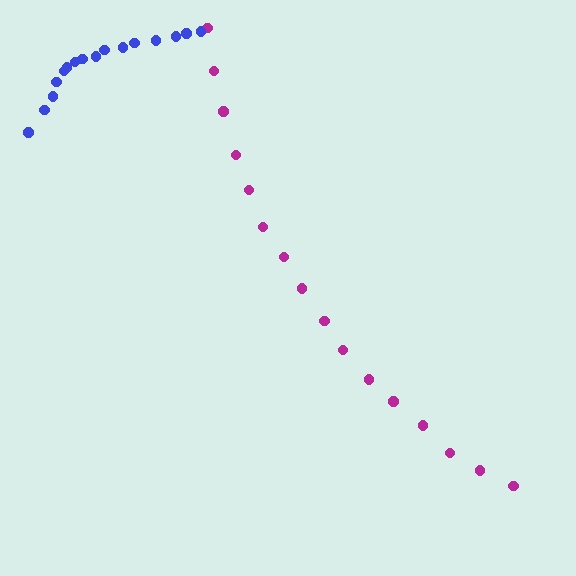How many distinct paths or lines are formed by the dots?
There are 2 distinct paths.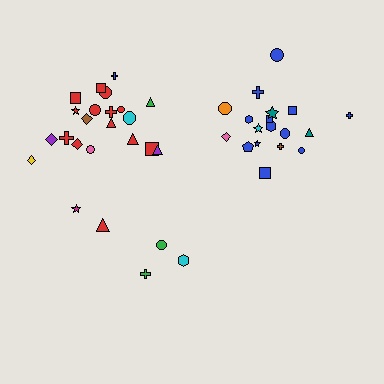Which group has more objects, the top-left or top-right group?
The top-left group.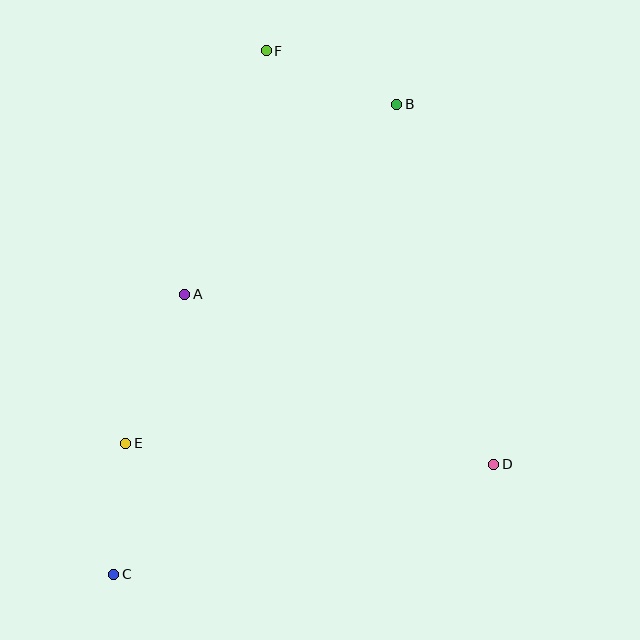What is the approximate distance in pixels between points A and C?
The distance between A and C is approximately 289 pixels.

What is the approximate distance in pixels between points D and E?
The distance between D and E is approximately 369 pixels.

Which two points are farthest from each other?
Points B and C are farthest from each other.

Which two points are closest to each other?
Points C and E are closest to each other.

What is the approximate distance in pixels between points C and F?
The distance between C and F is approximately 545 pixels.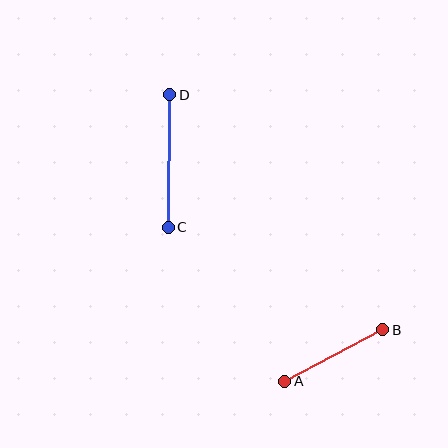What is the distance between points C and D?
The distance is approximately 133 pixels.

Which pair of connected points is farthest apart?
Points C and D are farthest apart.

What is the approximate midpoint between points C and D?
The midpoint is at approximately (169, 161) pixels.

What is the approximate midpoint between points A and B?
The midpoint is at approximately (334, 355) pixels.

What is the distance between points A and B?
The distance is approximately 111 pixels.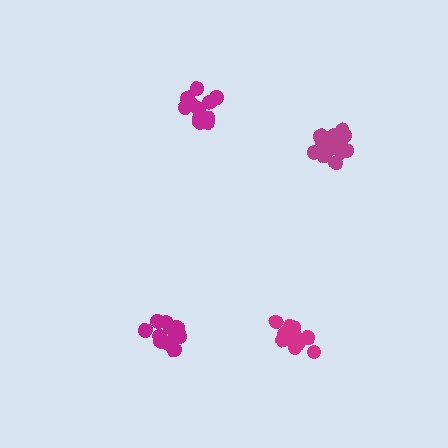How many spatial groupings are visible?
There are 4 spatial groupings.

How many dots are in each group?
Group 1: 12 dots, Group 2: 13 dots, Group 3: 12 dots, Group 4: 18 dots (55 total).